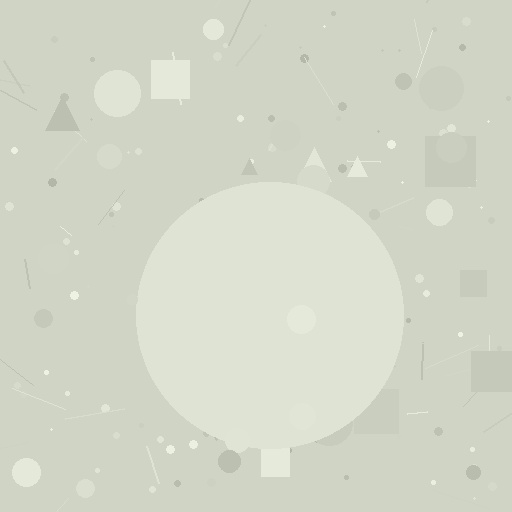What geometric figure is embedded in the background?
A circle is embedded in the background.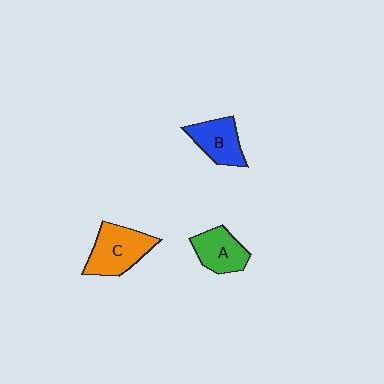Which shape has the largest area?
Shape C (orange).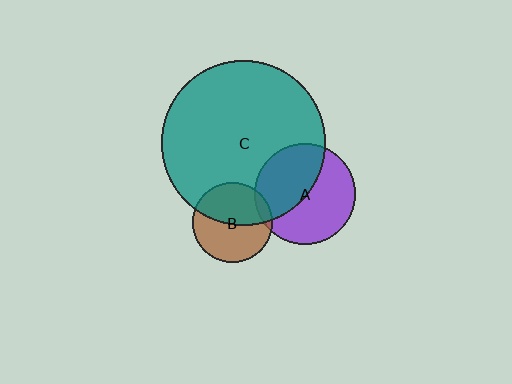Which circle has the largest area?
Circle C (teal).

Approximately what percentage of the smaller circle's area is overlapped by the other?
Approximately 45%.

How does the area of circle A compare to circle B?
Approximately 1.6 times.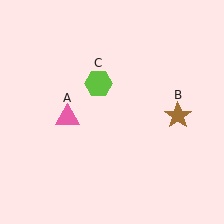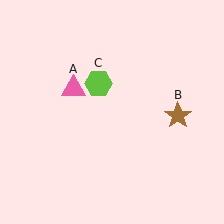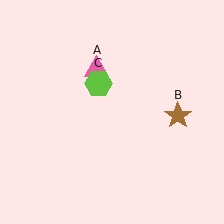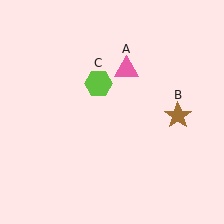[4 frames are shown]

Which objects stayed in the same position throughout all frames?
Brown star (object B) and lime hexagon (object C) remained stationary.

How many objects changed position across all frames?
1 object changed position: pink triangle (object A).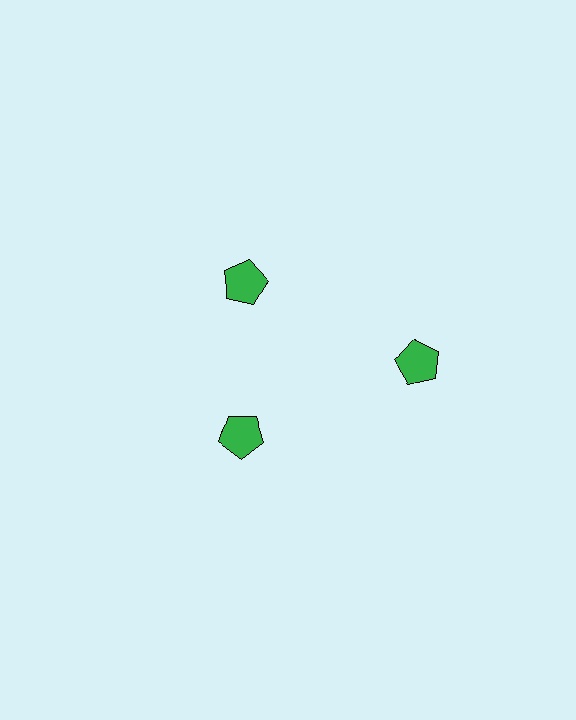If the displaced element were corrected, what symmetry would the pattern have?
It would have 3-fold rotational symmetry — the pattern would map onto itself every 120 degrees.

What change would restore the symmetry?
The symmetry would be restored by moving it inward, back onto the ring so that all 3 pentagons sit at equal angles and equal distance from the center.